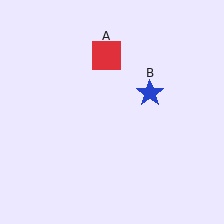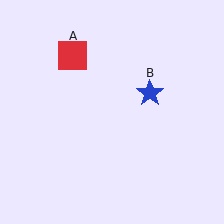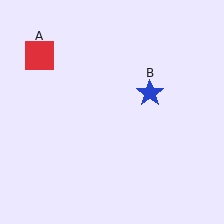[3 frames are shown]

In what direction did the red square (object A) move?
The red square (object A) moved left.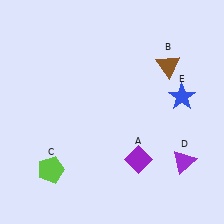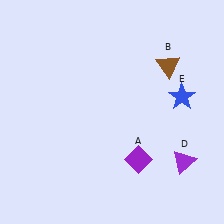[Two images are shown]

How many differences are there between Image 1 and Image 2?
There is 1 difference between the two images.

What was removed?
The lime pentagon (C) was removed in Image 2.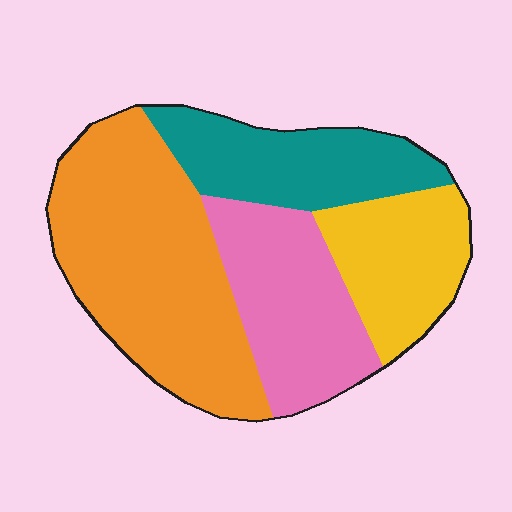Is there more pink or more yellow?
Pink.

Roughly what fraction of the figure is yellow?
Yellow covers roughly 20% of the figure.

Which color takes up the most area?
Orange, at roughly 40%.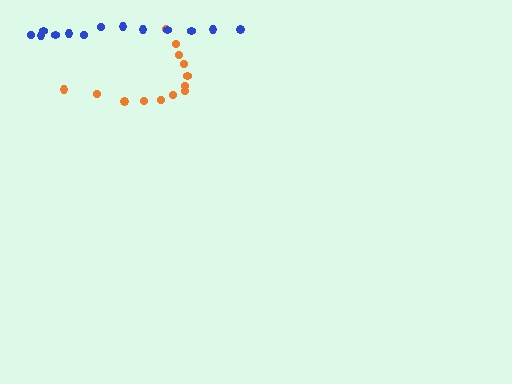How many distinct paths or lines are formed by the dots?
There are 2 distinct paths.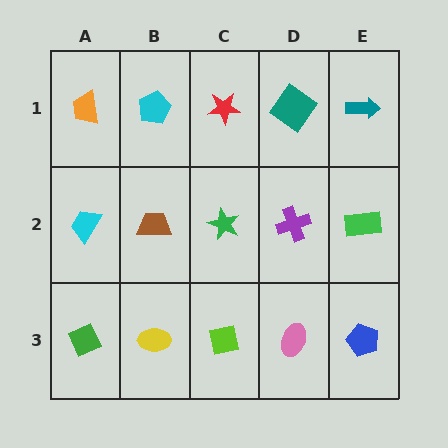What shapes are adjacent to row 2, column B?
A cyan pentagon (row 1, column B), a yellow ellipse (row 3, column B), a cyan trapezoid (row 2, column A), a green star (row 2, column C).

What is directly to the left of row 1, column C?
A cyan pentagon.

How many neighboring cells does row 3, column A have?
2.